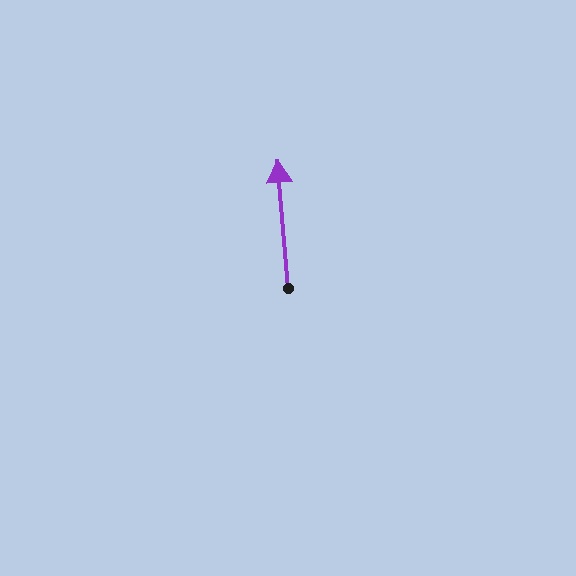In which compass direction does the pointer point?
North.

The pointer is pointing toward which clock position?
Roughly 12 o'clock.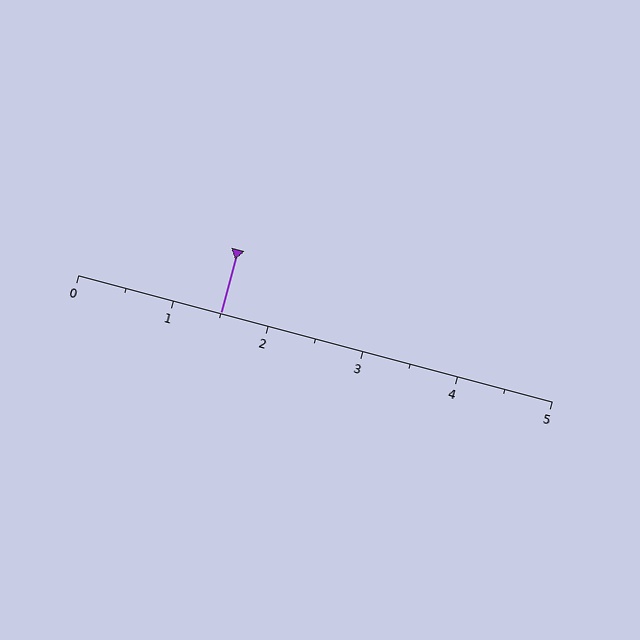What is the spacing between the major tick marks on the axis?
The major ticks are spaced 1 apart.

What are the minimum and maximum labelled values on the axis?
The axis runs from 0 to 5.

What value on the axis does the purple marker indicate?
The marker indicates approximately 1.5.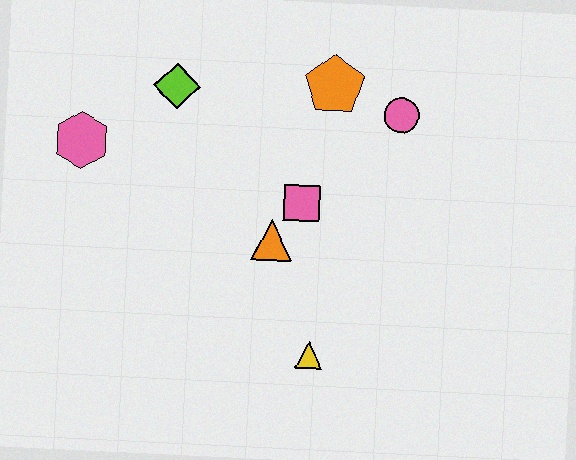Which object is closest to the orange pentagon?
The pink circle is closest to the orange pentagon.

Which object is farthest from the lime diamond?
The yellow triangle is farthest from the lime diamond.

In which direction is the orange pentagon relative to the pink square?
The orange pentagon is above the pink square.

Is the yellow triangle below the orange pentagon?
Yes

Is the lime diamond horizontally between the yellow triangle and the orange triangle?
No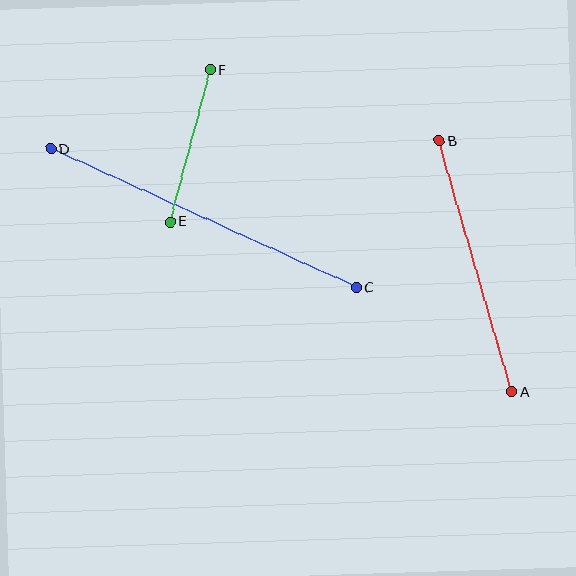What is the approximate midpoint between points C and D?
The midpoint is at approximately (204, 218) pixels.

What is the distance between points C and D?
The distance is approximately 335 pixels.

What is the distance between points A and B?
The distance is approximately 261 pixels.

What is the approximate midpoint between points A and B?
The midpoint is at approximately (475, 267) pixels.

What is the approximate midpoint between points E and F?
The midpoint is at approximately (190, 146) pixels.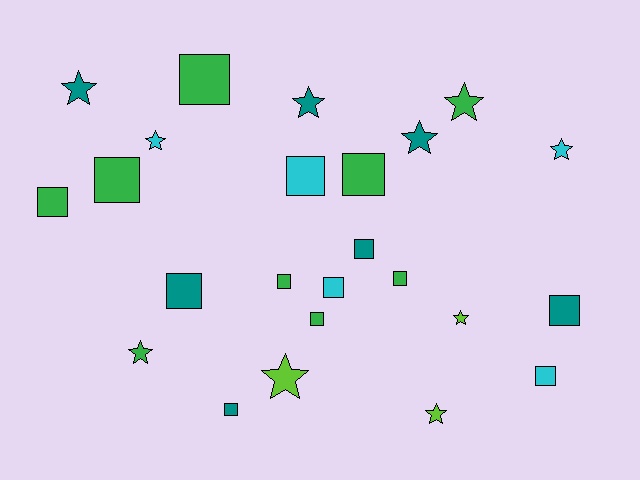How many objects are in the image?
There are 24 objects.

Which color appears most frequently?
Green, with 9 objects.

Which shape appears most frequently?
Square, with 14 objects.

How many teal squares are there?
There are 4 teal squares.